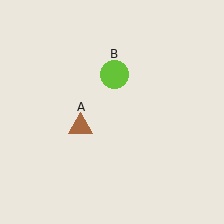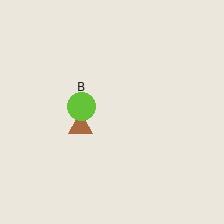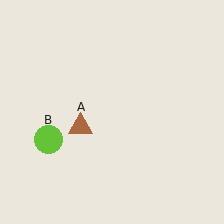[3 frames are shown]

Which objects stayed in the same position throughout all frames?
Brown triangle (object A) remained stationary.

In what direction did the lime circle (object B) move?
The lime circle (object B) moved down and to the left.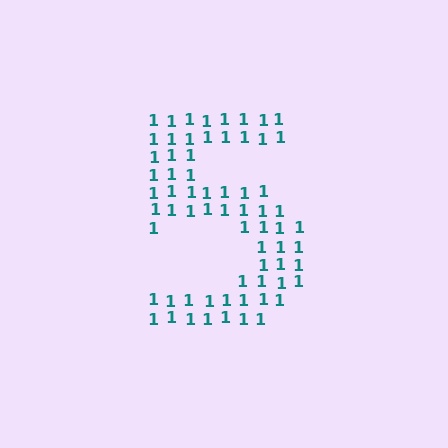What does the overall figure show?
The overall figure shows the digit 5.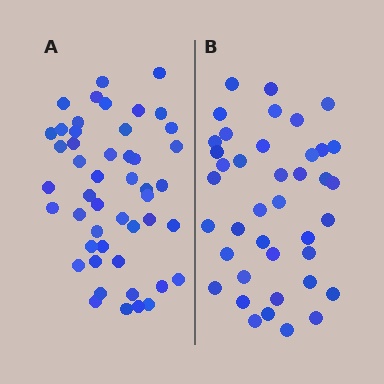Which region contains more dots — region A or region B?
Region A (the left region) has more dots.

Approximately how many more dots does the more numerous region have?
Region A has roughly 8 or so more dots than region B.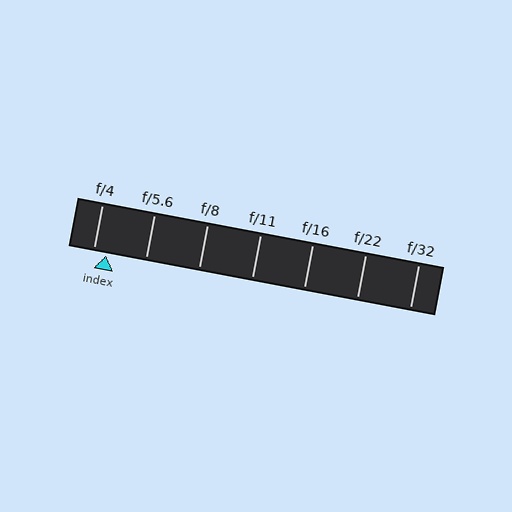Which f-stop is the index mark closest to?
The index mark is closest to f/4.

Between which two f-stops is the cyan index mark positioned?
The index mark is between f/4 and f/5.6.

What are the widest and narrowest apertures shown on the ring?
The widest aperture shown is f/4 and the narrowest is f/32.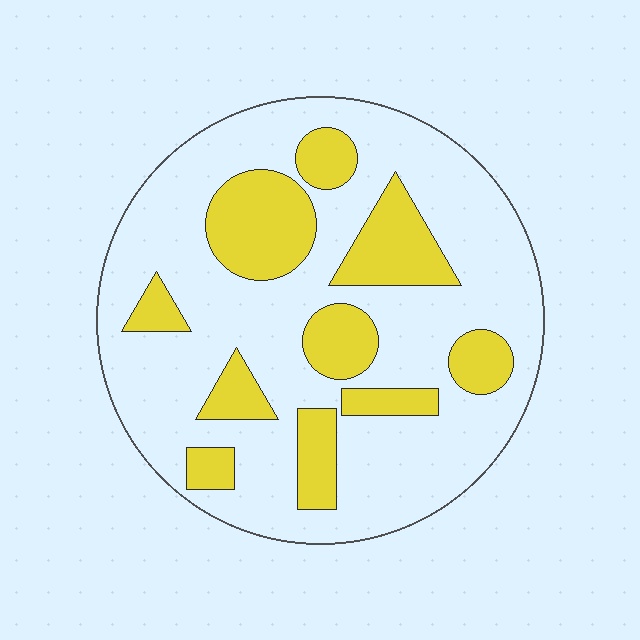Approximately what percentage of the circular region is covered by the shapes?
Approximately 25%.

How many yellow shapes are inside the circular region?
10.